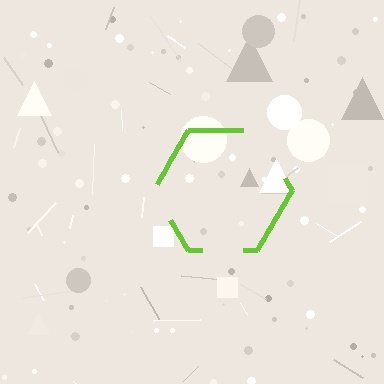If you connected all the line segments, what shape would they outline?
They would outline a hexagon.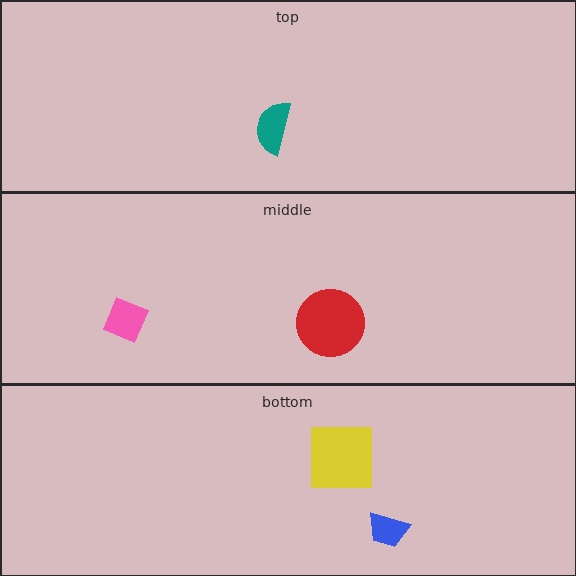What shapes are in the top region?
The teal semicircle.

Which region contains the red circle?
The middle region.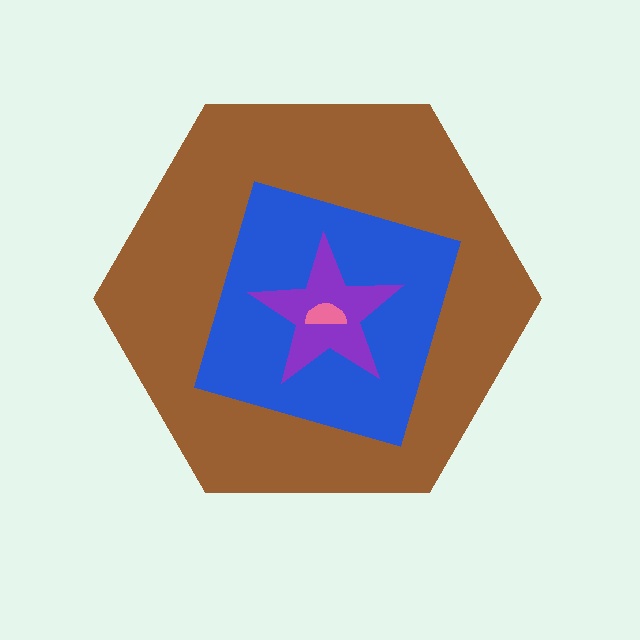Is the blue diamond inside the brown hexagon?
Yes.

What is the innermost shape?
The pink semicircle.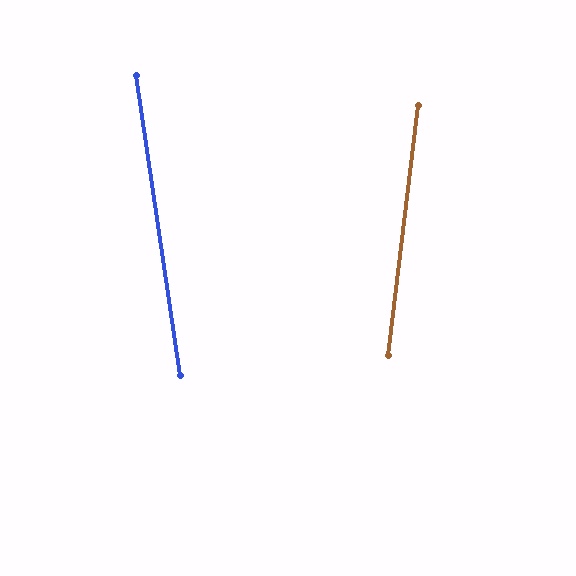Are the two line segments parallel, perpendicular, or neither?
Neither parallel nor perpendicular — they differ by about 15°.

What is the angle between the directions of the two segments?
Approximately 15 degrees.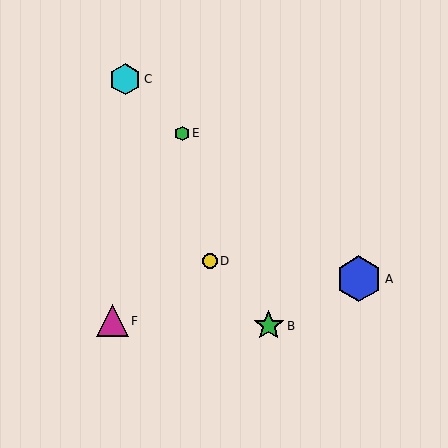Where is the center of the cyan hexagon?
The center of the cyan hexagon is at (125, 79).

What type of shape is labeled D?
Shape D is a yellow circle.